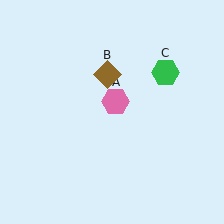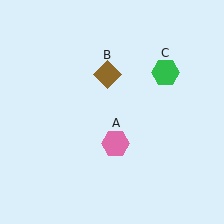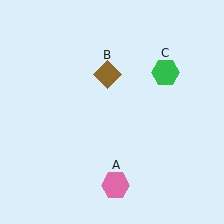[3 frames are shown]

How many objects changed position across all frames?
1 object changed position: pink hexagon (object A).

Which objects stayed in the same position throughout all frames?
Brown diamond (object B) and green hexagon (object C) remained stationary.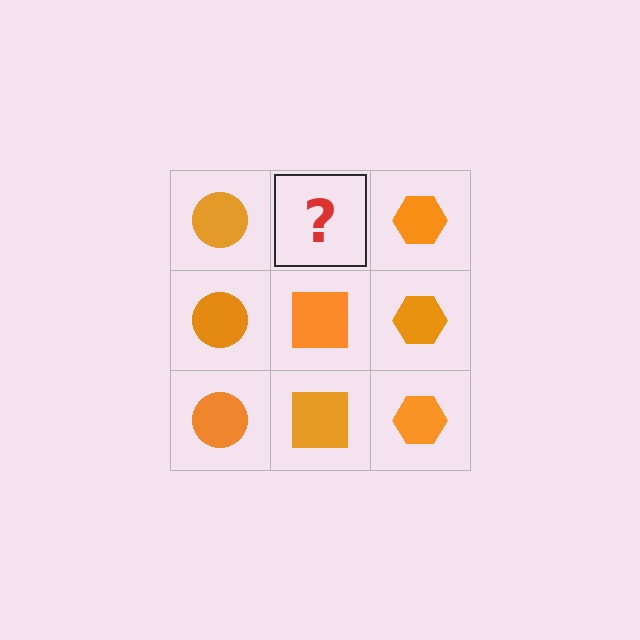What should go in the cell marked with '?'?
The missing cell should contain an orange square.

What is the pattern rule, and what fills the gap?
The rule is that each column has a consistent shape. The gap should be filled with an orange square.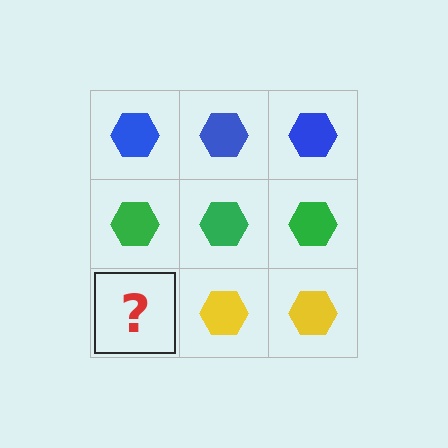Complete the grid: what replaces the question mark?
The question mark should be replaced with a yellow hexagon.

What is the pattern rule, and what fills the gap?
The rule is that each row has a consistent color. The gap should be filled with a yellow hexagon.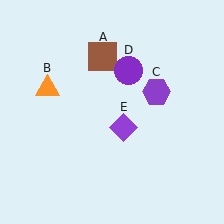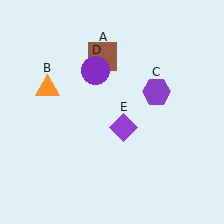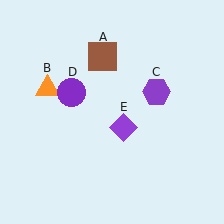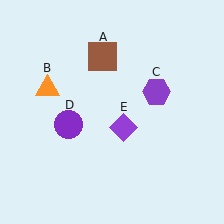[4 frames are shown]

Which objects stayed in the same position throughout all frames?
Brown square (object A) and orange triangle (object B) and purple hexagon (object C) and purple diamond (object E) remained stationary.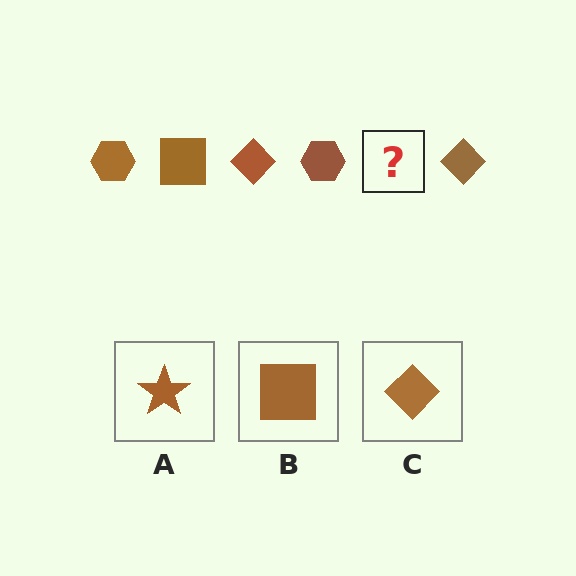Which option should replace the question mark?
Option B.